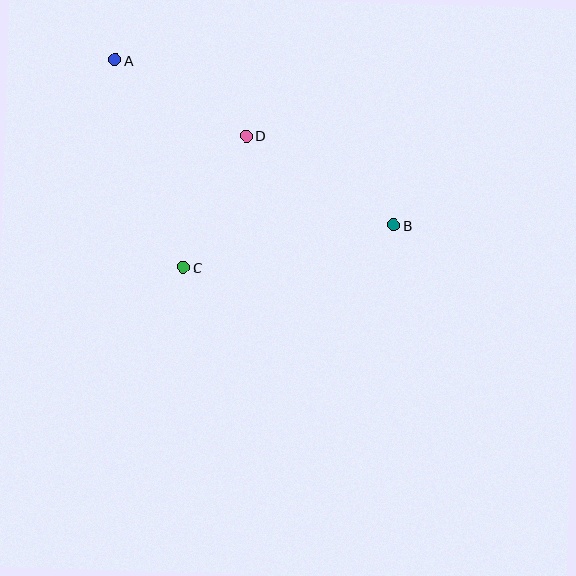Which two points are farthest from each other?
Points A and B are farthest from each other.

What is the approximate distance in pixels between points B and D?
The distance between B and D is approximately 173 pixels.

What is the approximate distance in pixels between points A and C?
The distance between A and C is approximately 218 pixels.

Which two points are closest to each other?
Points C and D are closest to each other.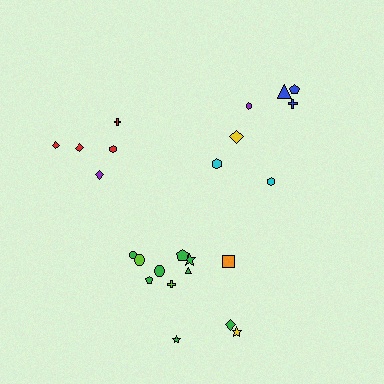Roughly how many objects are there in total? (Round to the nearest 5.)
Roughly 25 objects in total.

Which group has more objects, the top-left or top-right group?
The top-right group.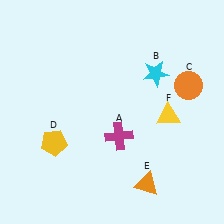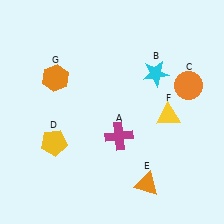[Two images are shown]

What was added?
An orange hexagon (G) was added in Image 2.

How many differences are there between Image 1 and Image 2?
There is 1 difference between the two images.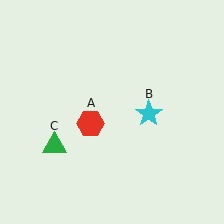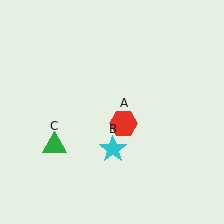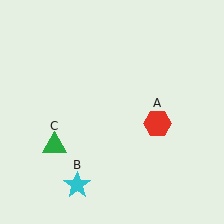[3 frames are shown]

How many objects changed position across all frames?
2 objects changed position: red hexagon (object A), cyan star (object B).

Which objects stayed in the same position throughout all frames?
Green triangle (object C) remained stationary.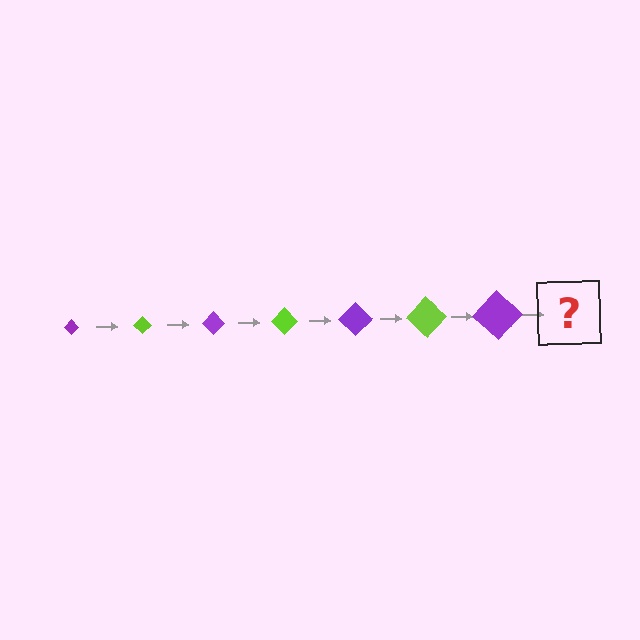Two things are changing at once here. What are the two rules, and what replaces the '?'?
The two rules are that the diamond grows larger each step and the color cycles through purple and lime. The '?' should be a lime diamond, larger than the previous one.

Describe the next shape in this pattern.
It should be a lime diamond, larger than the previous one.